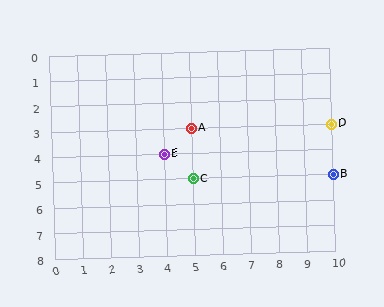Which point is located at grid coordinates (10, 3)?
Point D is at (10, 3).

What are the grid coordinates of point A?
Point A is at grid coordinates (5, 3).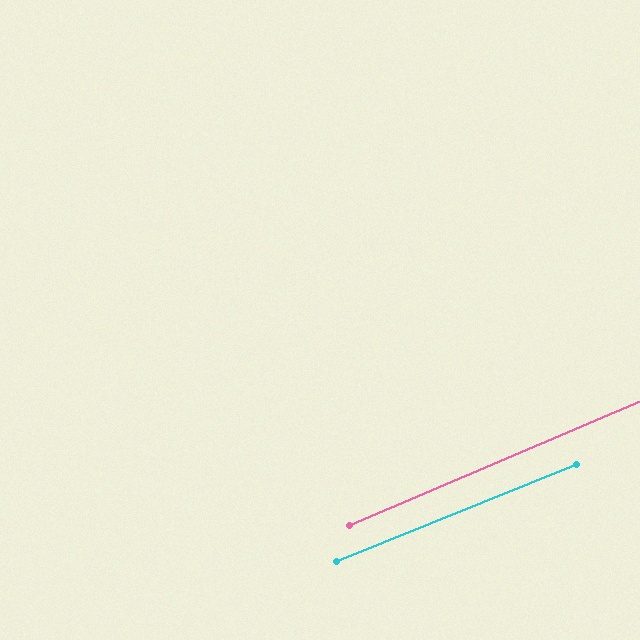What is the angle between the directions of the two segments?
Approximately 1 degree.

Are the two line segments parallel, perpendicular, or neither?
Parallel — their directions differ by only 1.1°.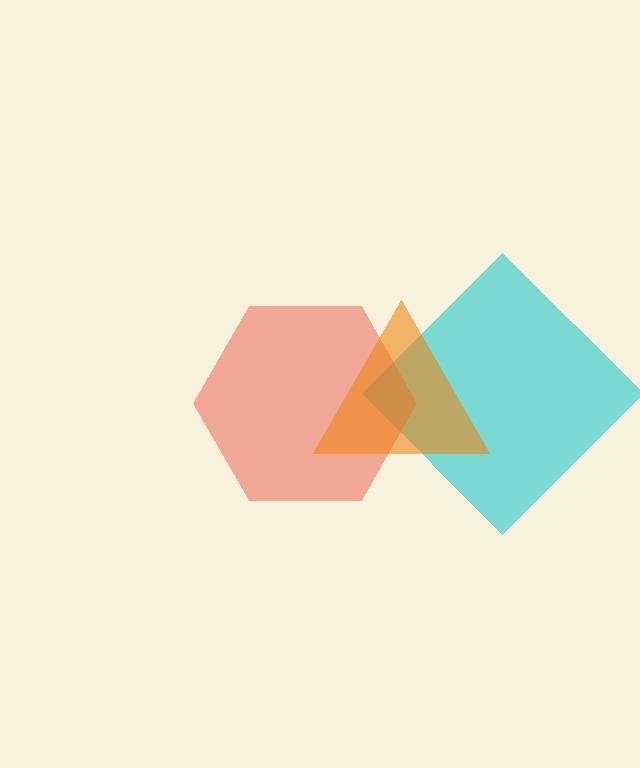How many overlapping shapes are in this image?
There are 3 overlapping shapes in the image.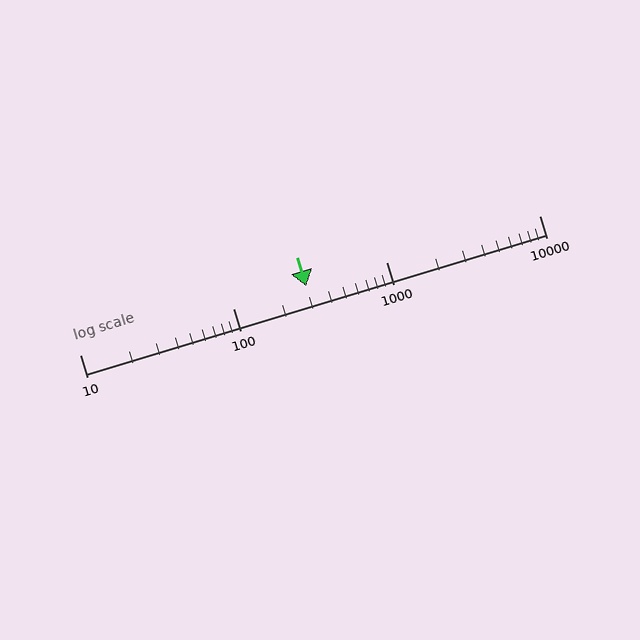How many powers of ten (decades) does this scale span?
The scale spans 3 decades, from 10 to 10000.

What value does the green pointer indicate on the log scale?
The pointer indicates approximately 300.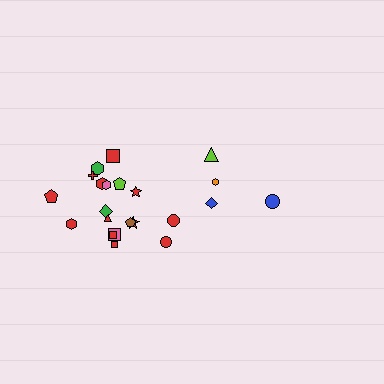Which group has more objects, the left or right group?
The left group.